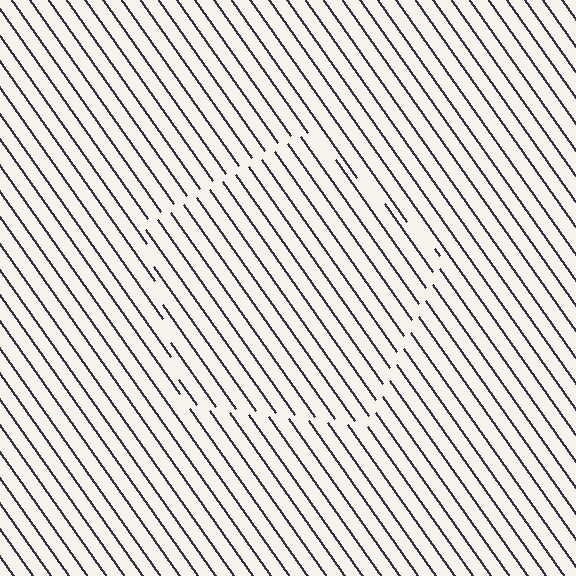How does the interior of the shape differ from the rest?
The interior of the shape contains the same grating, shifted by half a period — the contour is defined by the phase discontinuity where line-ends from the inner and outer gratings abut.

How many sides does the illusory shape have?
5 sides — the line-ends trace a pentagon.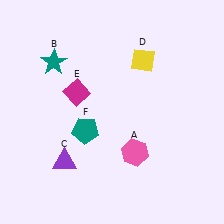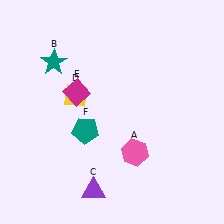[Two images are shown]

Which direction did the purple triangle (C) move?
The purple triangle (C) moved right.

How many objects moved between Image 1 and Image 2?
2 objects moved between the two images.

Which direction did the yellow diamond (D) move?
The yellow diamond (D) moved left.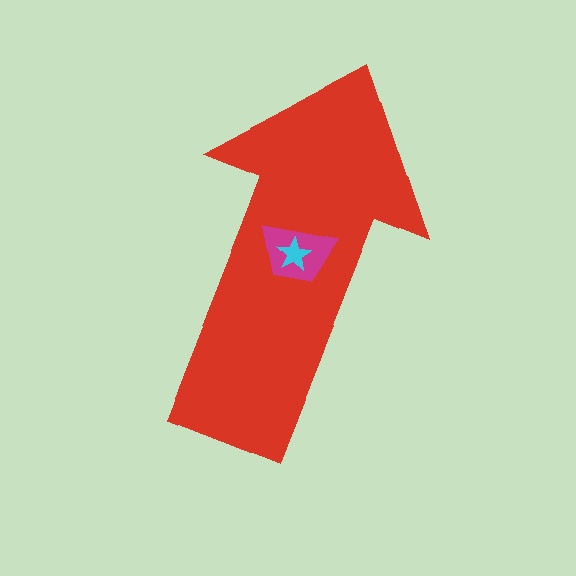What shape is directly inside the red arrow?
The magenta trapezoid.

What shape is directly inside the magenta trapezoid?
The cyan star.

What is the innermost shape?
The cyan star.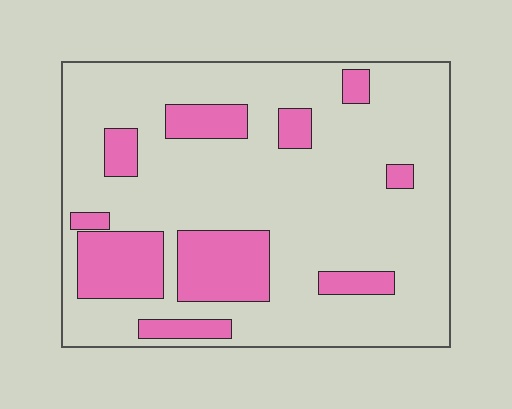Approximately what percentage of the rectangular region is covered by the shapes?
Approximately 20%.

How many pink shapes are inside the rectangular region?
10.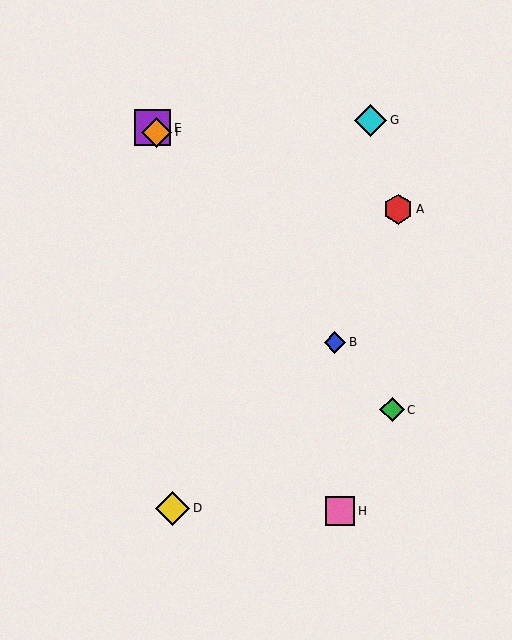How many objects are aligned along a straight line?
4 objects (B, C, E, F) are aligned along a straight line.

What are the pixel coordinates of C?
Object C is at (392, 410).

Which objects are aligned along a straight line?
Objects B, C, E, F are aligned along a straight line.